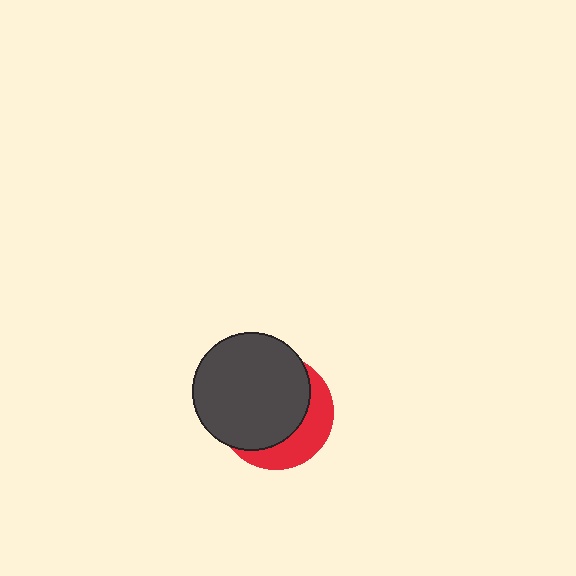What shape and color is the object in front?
The object in front is a dark gray circle.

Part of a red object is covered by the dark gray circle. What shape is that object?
It is a circle.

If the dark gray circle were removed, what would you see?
You would see the complete red circle.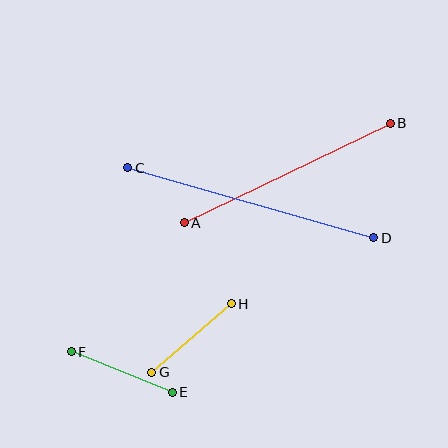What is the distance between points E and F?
The distance is approximately 109 pixels.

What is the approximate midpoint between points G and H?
The midpoint is at approximately (191, 338) pixels.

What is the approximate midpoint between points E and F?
The midpoint is at approximately (122, 372) pixels.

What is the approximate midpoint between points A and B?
The midpoint is at approximately (287, 173) pixels.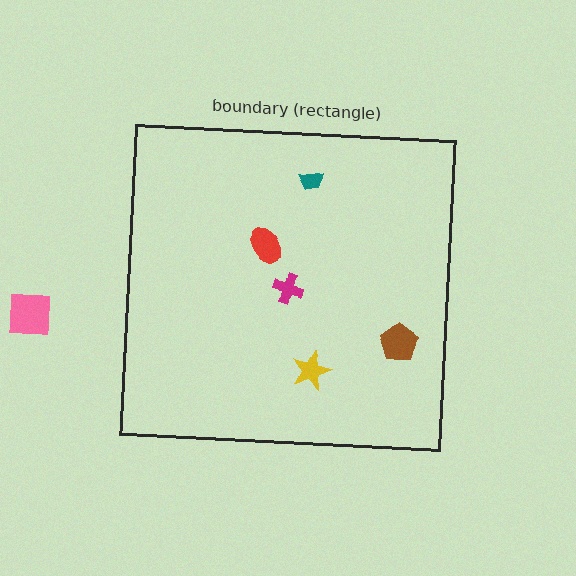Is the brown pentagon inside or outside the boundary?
Inside.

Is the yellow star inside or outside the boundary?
Inside.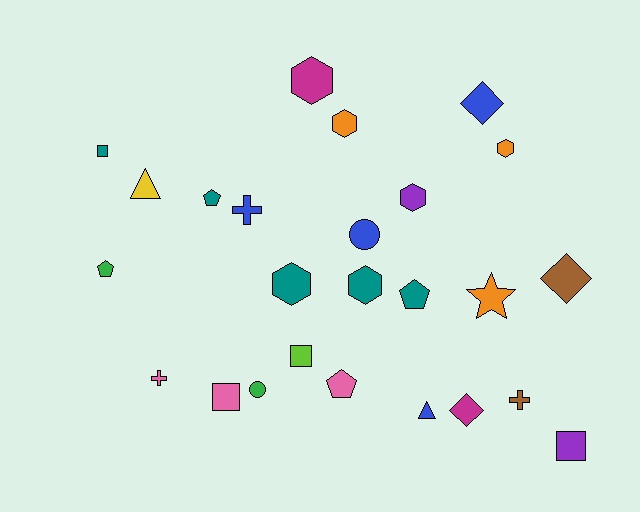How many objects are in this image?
There are 25 objects.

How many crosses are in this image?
There are 3 crosses.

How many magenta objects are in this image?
There are 2 magenta objects.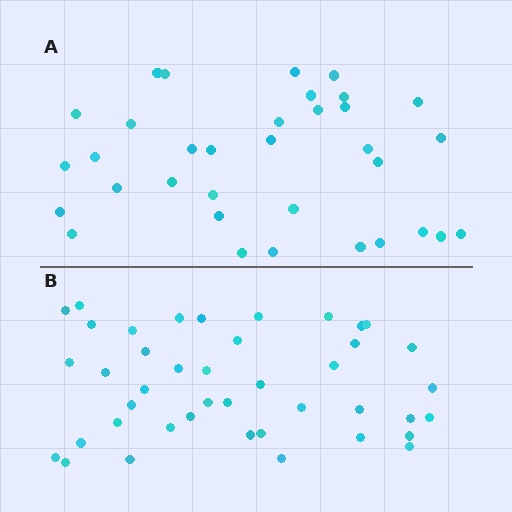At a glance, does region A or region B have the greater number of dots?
Region B (the bottom region) has more dots.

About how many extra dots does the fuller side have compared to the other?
Region B has roughly 8 or so more dots than region A.